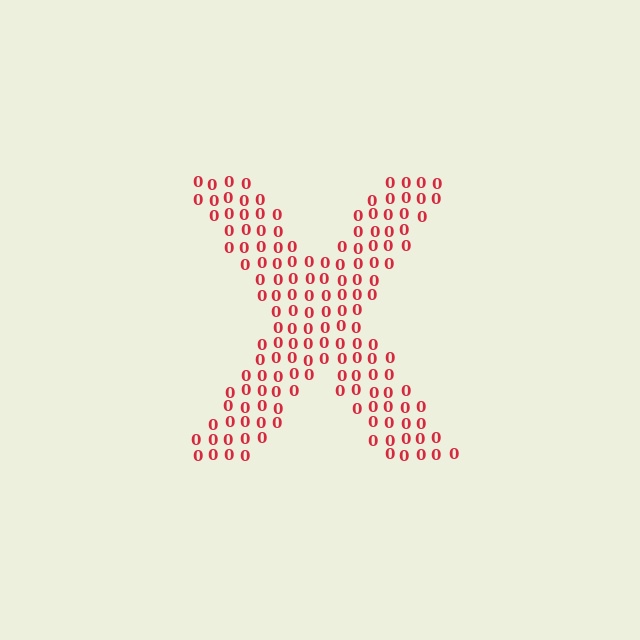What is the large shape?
The large shape is the letter X.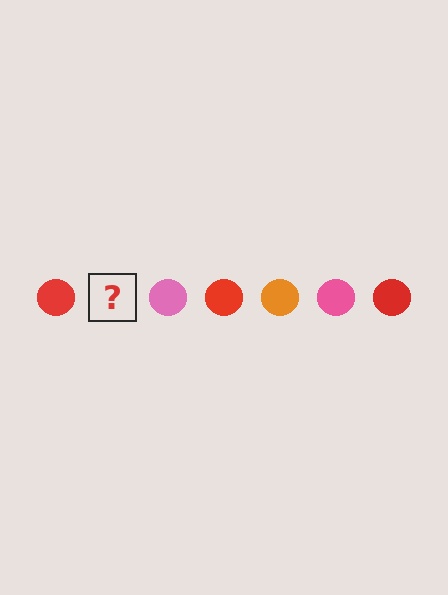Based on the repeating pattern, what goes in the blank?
The blank should be an orange circle.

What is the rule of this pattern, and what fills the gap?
The rule is that the pattern cycles through red, orange, pink circles. The gap should be filled with an orange circle.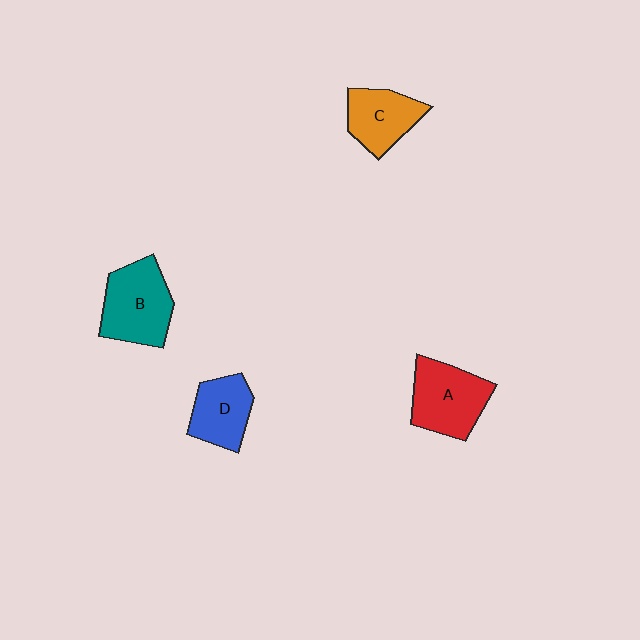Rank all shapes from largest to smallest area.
From largest to smallest: B (teal), A (red), C (orange), D (blue).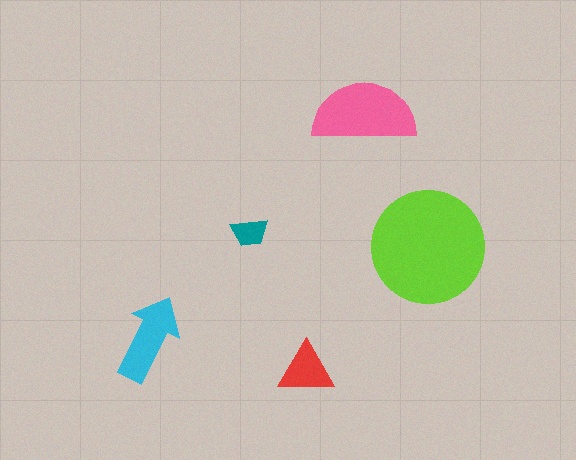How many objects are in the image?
There are 5 objects in the image.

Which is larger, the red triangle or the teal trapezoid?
The red triangle.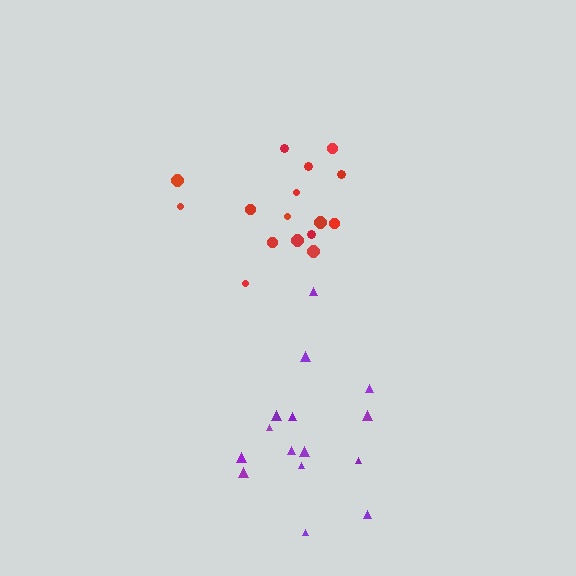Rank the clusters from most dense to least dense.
red, purple.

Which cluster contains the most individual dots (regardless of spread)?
Red (16).